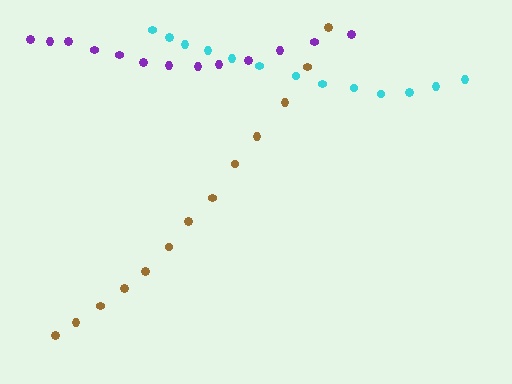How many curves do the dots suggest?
There are 3 distinct paths.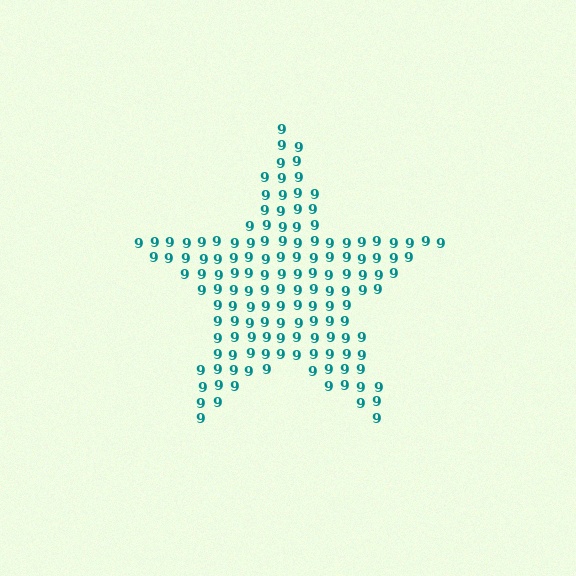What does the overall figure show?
The overall figure shows a star.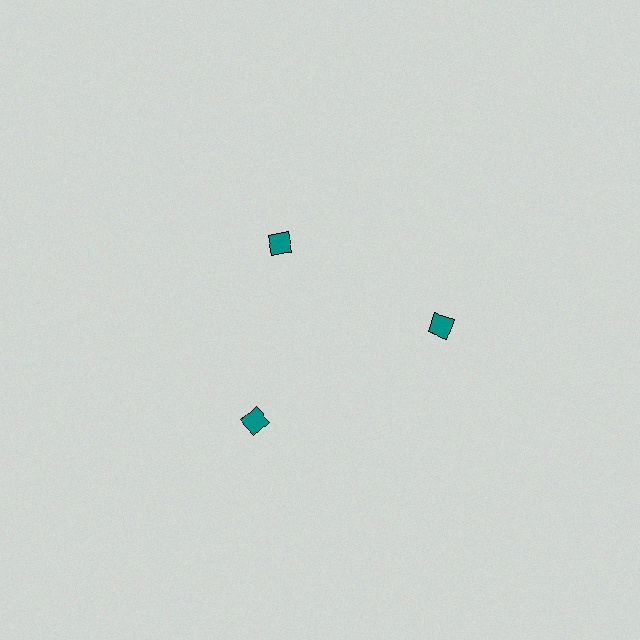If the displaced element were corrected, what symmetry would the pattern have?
It would have 3-fold rotational symmetry — the pattern would map onto itself every 120 degrees.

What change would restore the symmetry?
The symmetry would be restored by moving it outward, back onto the ring so that all 3 squares sit at equal angles and equal distance from the center.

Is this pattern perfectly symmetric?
No. The 3 teal squares are arranged in a ring, but one element near the 11 o'clock position is pulled inward toward the center, breaking the 3-fold rotational symmetry.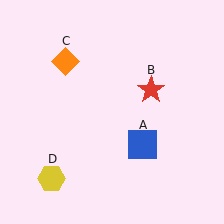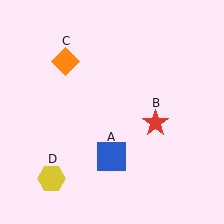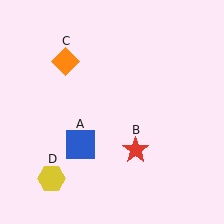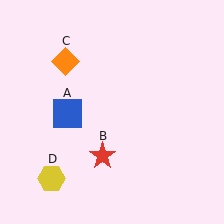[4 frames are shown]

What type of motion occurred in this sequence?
The blue square (object A), red star (object B) rotated clockwise around the center of the scene.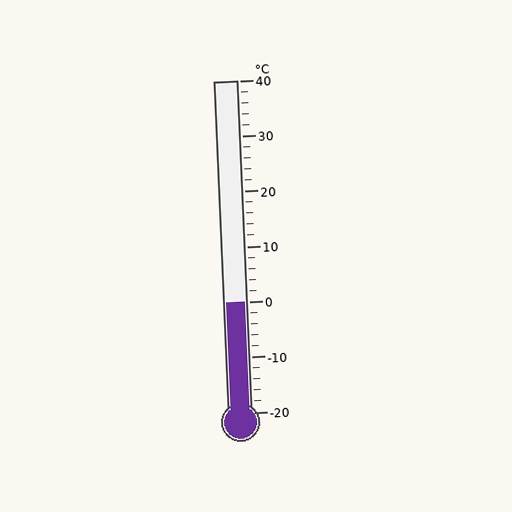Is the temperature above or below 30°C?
The temperature is below 30°C.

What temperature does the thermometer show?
The thermometer shows approximately 0°C.